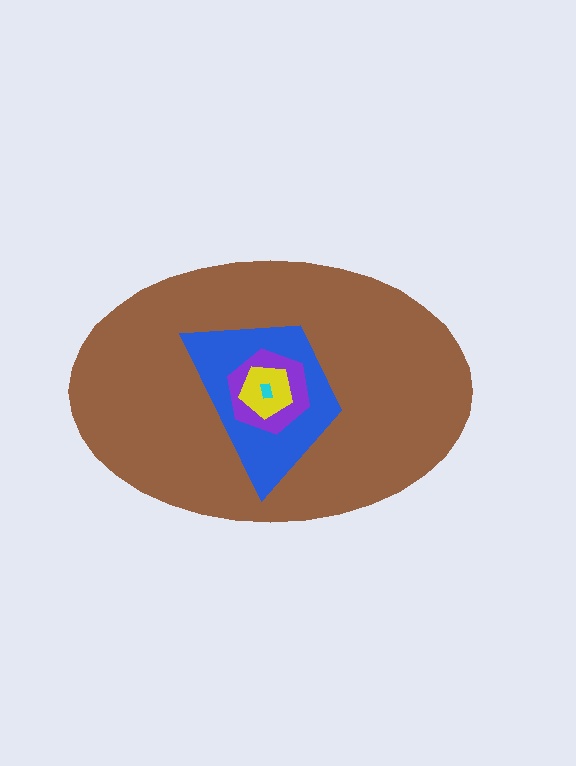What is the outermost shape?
The brown ellipse.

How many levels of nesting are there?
5.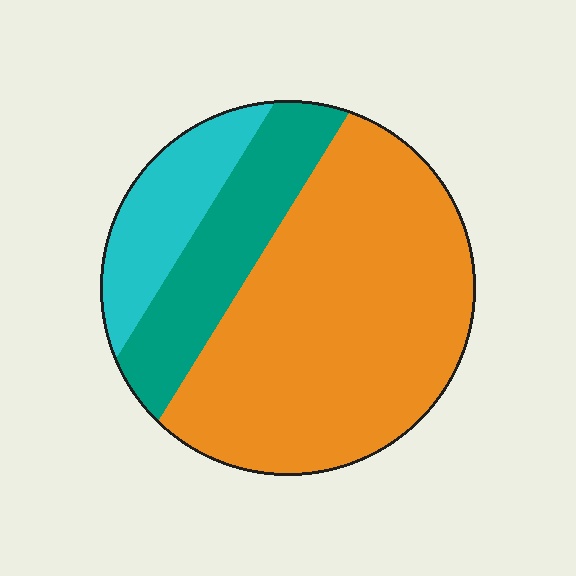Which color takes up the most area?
Orange, at roughly 65%.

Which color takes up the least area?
Cyan, at roughly 15%.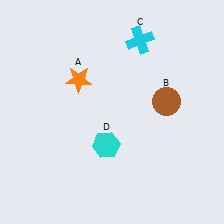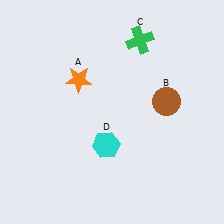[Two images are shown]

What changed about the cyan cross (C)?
In Image 1, C is cyan. In Image 2, it changed to green.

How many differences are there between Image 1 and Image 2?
There is 1 difference between the two images.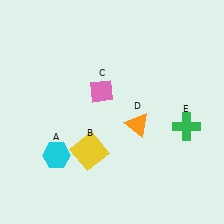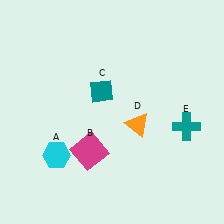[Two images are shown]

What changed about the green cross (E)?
In Image 1, E is green. In Image 2, it changed to teal.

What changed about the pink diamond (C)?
In Image 1, C is pink. In Image 2, it changed to teal.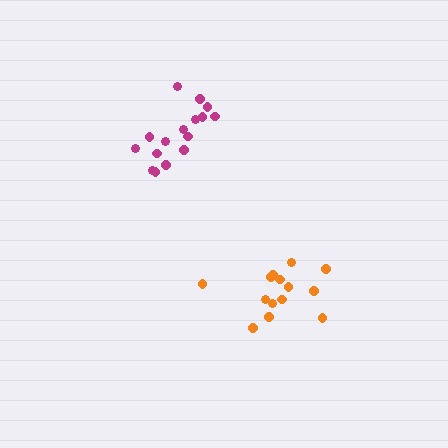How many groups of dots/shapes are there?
There are 2 groups.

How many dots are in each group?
Group 1: 14 dots, Group 2: 16 dots (30 total).